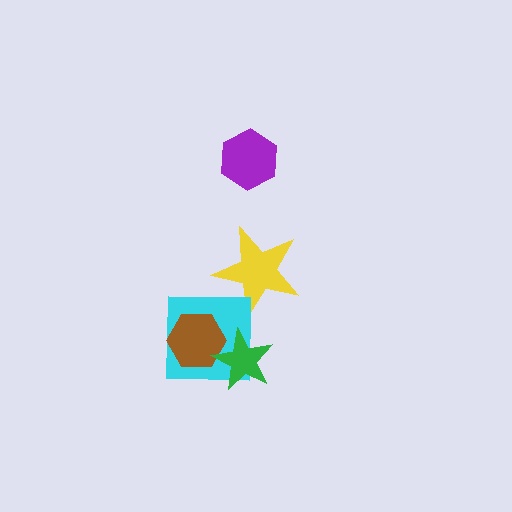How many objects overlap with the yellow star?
0 objects overlap with the yellow star.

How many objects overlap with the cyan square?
2 objects overlap with the cyan square.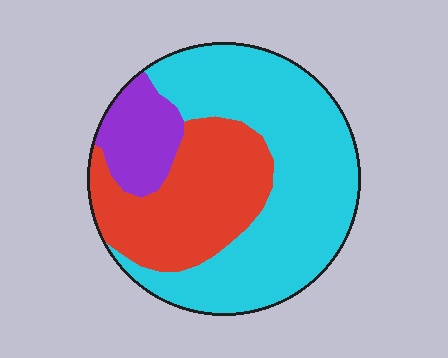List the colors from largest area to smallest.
From largest to smallest: cyan, red, purple.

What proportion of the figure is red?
Red takes up between a sixth and a third of the figure.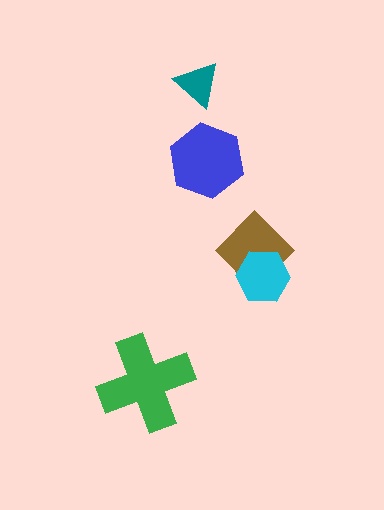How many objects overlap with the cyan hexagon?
1 object overlaps with the cyan hexagon.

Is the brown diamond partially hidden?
Yes, it is partially covered by another shape.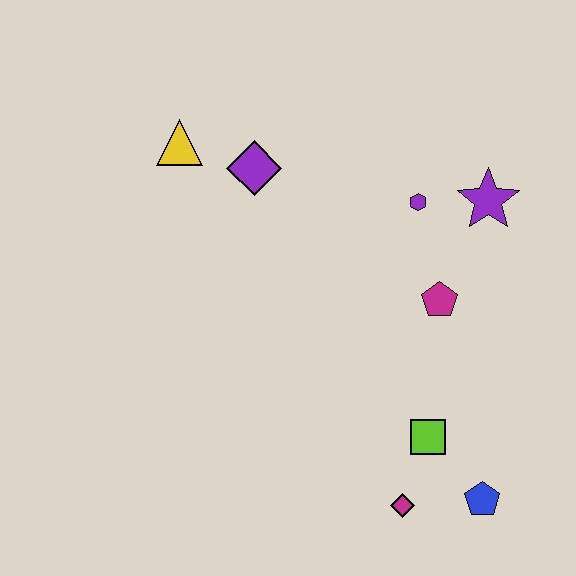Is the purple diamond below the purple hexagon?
No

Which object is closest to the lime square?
The magenta diamond is closest to the lime square.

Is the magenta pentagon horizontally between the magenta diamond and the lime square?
No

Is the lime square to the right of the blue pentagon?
No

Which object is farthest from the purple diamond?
The blue pentagon is farthest from the purple diamond.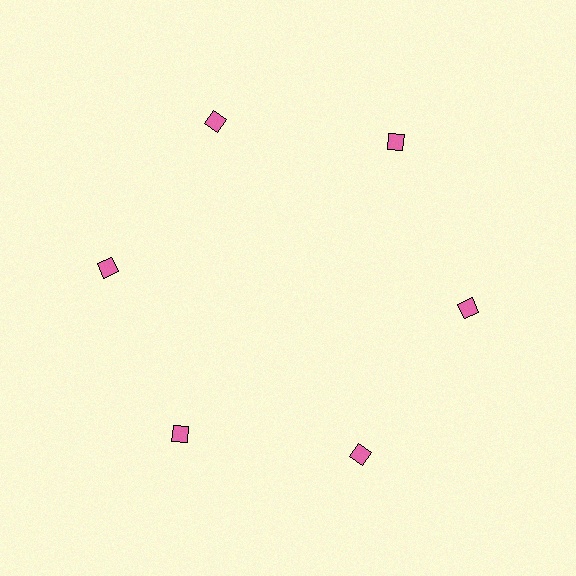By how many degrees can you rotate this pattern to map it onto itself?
The pattern maps onto itself every 60 degrees of rotation.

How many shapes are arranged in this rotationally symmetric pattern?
There are 6 shapes, arranged in 6 groups of 1.